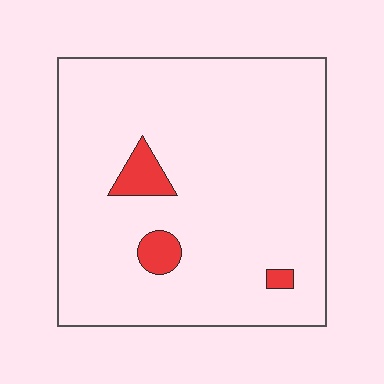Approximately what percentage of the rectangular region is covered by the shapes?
Approximately 5%.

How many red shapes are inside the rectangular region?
3.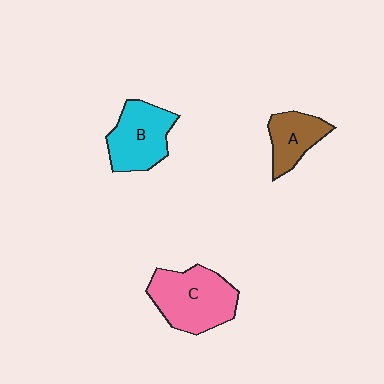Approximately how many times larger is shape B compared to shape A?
Approximately 1.4 times.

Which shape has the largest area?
Shape C (pink).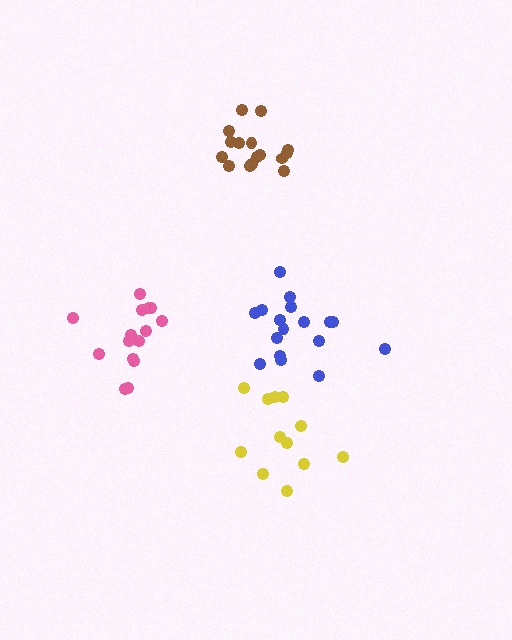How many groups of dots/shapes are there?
There are 4 groups.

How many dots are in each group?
Group 1: 12 dots, Group 2: 17 dots, Group 3: 16 dots, Group 4: 15 dots (60 total).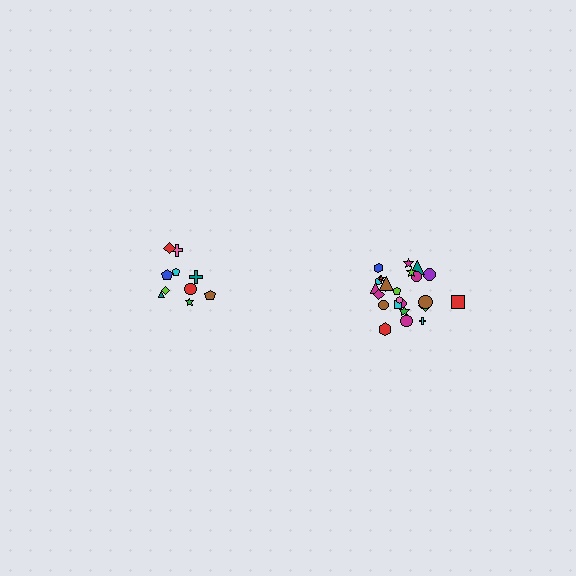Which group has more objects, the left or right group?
The right group.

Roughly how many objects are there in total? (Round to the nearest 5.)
Roughly 35 objects in total.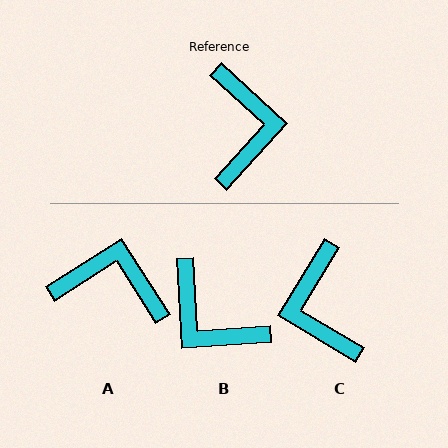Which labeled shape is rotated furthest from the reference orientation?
C, about 169 degrees away.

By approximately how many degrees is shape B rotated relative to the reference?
Approximately 134 degrees clockwise.